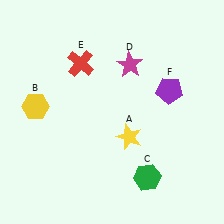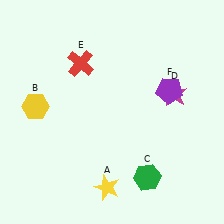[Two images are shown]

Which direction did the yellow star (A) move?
The yellow star (A) moved down.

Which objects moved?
The objects that moved are: the yellow star (A), the magenta star (D).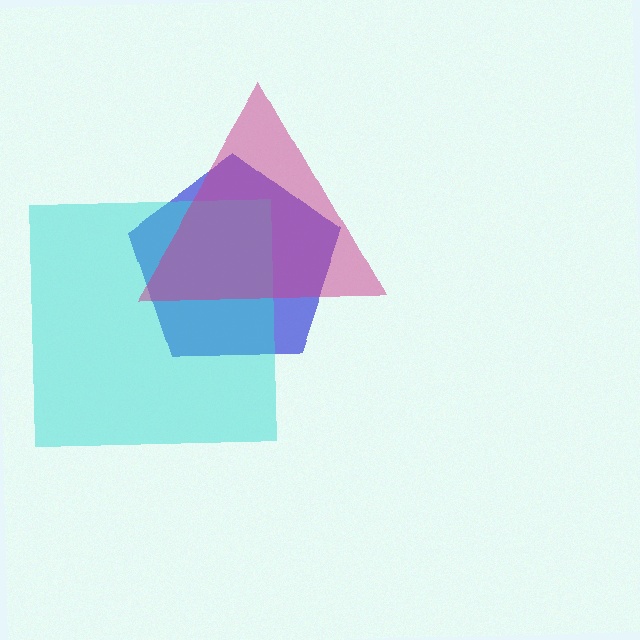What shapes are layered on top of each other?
The layered shapes are: a blue pentagon, a cyan square, a magenta triangle.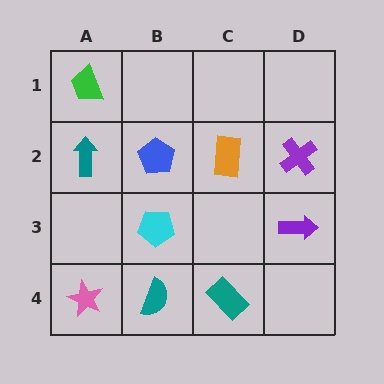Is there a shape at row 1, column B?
No, that cell is empty.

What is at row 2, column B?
A blue pentagon.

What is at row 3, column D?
A purple arrow.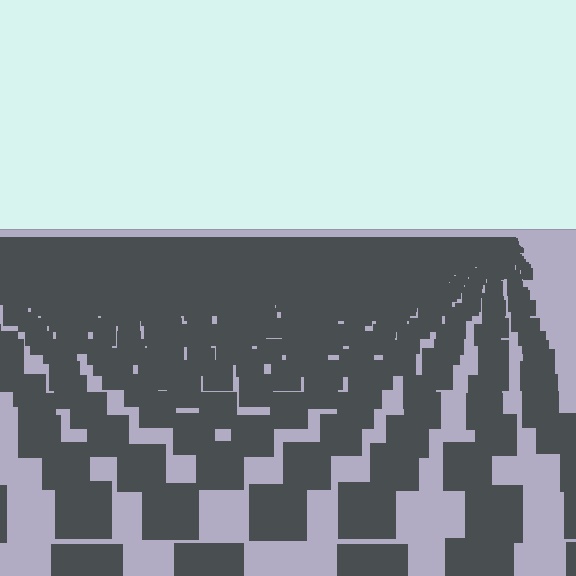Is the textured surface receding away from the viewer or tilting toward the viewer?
The surface is receding away from the viewer. Texture elements get smaller and denser toward the top.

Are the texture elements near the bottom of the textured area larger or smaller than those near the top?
Larger. Near the bottom, elements are closer to the viewer and appear at a bigger on-screen size.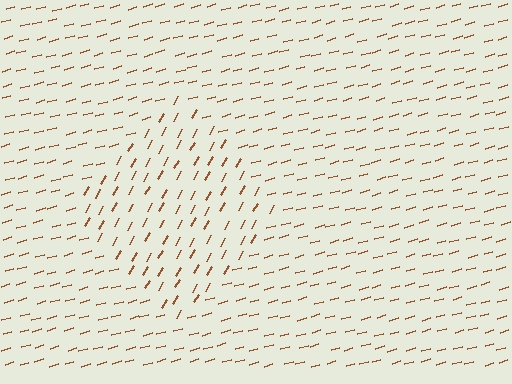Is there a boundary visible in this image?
Yes, there is a texture boundary formed by a change in line orientation.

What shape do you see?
I see a diamond.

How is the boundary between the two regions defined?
The boundary is defined purely by a change in line orientation (approximately 45 degrees difference). All lines are the same color and thickness.